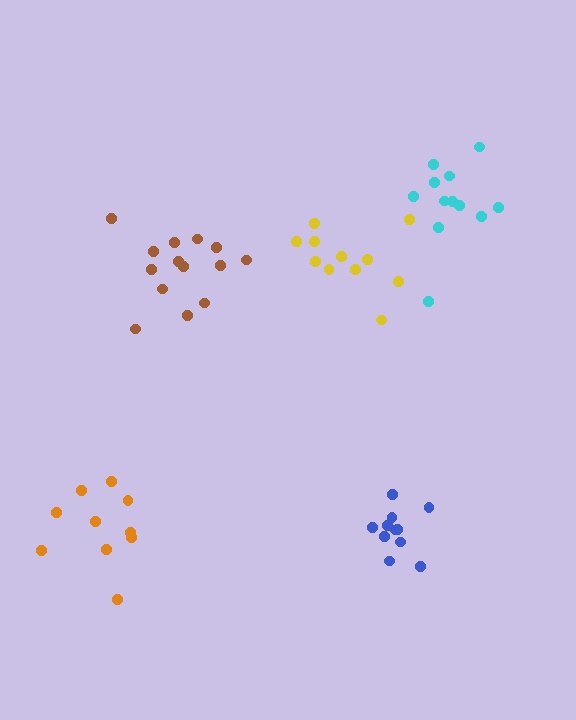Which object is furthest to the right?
The cyan cluster is rightmost.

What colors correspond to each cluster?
The clusters are colored: cyan, orange, blue, brown, yellow.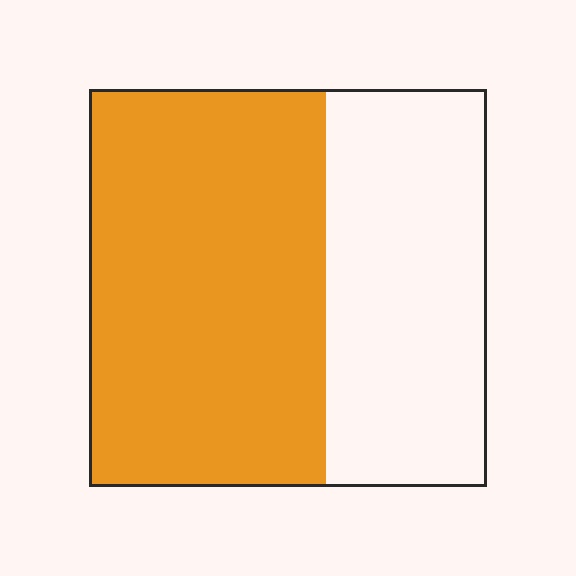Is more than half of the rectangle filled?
Yes.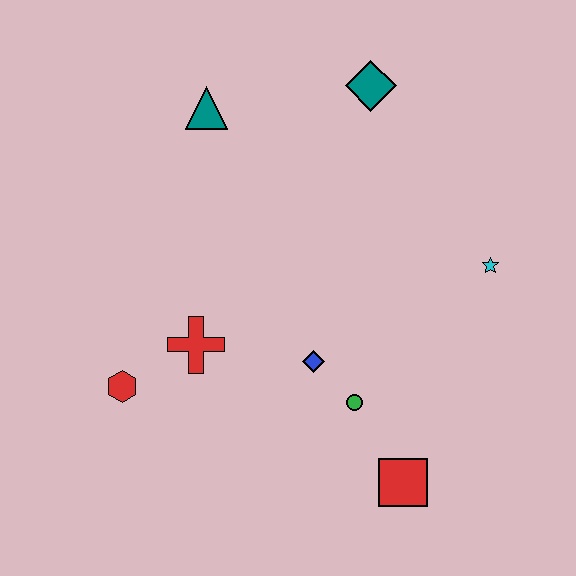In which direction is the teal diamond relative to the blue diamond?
The teal diamond is above the blue diamond.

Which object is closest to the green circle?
The blue diamond is closest to the green circle.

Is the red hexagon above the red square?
Yes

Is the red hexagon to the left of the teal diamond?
Yes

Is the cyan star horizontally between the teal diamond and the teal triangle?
No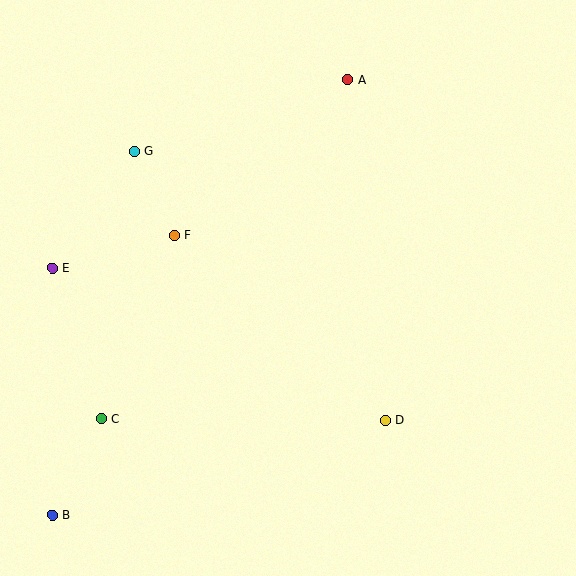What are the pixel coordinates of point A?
Point A is at (348, 80).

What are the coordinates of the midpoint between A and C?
The midpoint between A and C is at (225, 249).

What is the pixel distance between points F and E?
The distance between F and E is 126 pixels.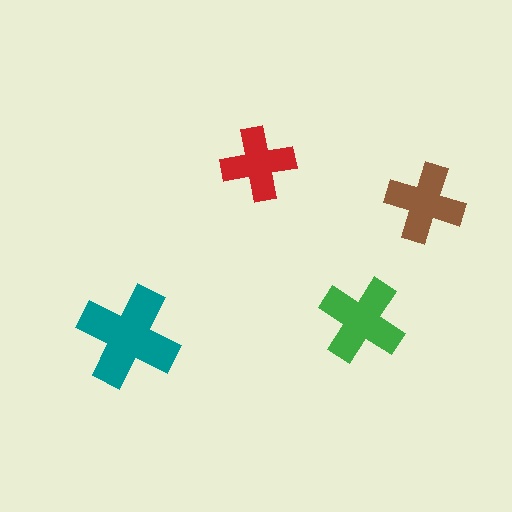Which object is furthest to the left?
The teal cross is leftmost.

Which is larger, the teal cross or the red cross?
The teal one.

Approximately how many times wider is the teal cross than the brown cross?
About 1.5 times wider.